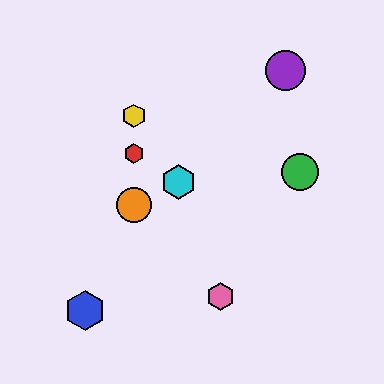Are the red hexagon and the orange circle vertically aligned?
Yes, both are at x≈134.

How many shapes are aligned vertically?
3 shapes (the red hexagon, the yellow hexagon, the orange circle) are aligned vertically.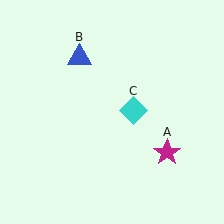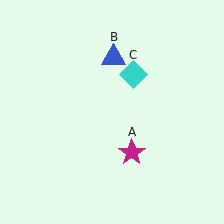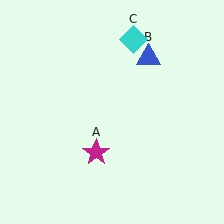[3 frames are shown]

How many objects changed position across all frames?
3 objects changed position: magenta star (object A), blue triangle (object B), cyan diamond (object C).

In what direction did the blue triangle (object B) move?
The blue triangle (object B) moved right.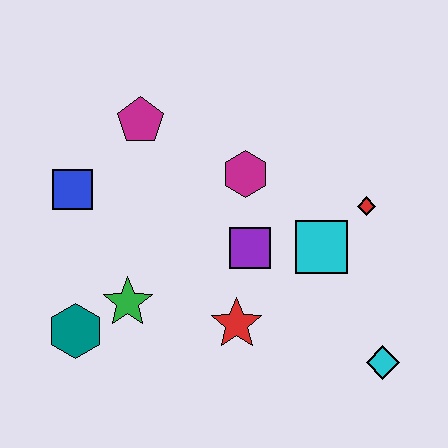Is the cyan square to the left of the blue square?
No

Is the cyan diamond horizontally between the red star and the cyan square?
No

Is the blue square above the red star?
Yes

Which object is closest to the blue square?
The magenta pentagon is closest to the blue square.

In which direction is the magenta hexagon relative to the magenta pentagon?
The magenta hexagon is to the right of the magenta pentagon.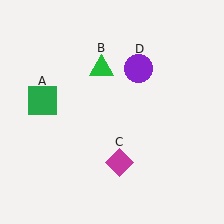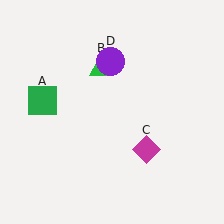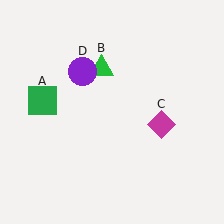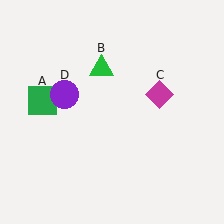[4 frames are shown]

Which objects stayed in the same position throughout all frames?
Green square (object A) and green triangle (object B) remained stationary.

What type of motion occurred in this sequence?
The magenta diamond (object C), purple circle (object D) rotated counterclockwise around the center of the scene.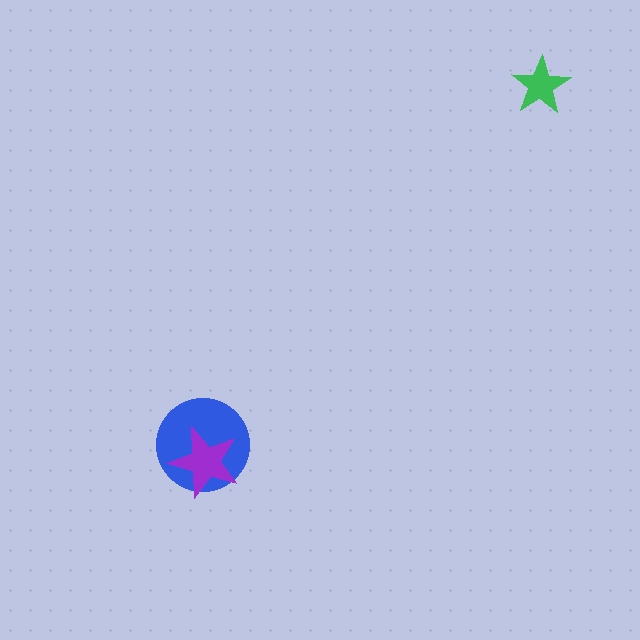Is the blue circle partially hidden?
Yes, it is partially covered by another shape.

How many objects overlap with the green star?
0 objects overlap with the green star.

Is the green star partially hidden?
No, no other shape covers it.